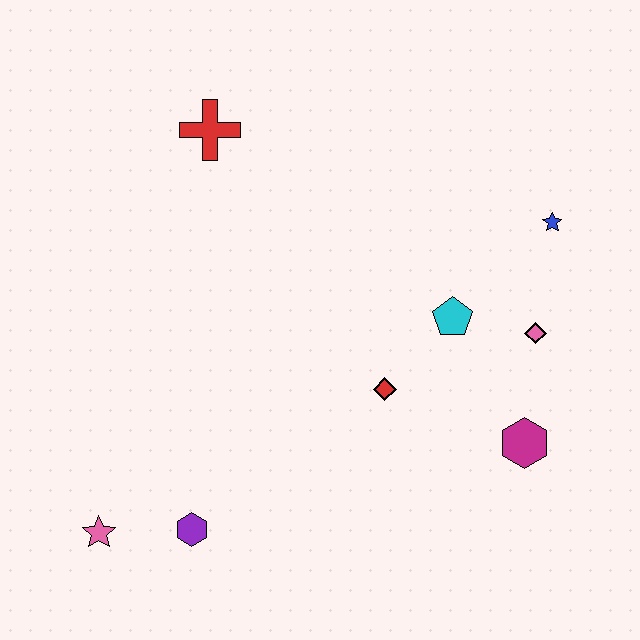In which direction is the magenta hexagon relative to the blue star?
The magenta hexagon is below the blue star.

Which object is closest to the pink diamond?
The cyan pentagon is closest to the pink diamond.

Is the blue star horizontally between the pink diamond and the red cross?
No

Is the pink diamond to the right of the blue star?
No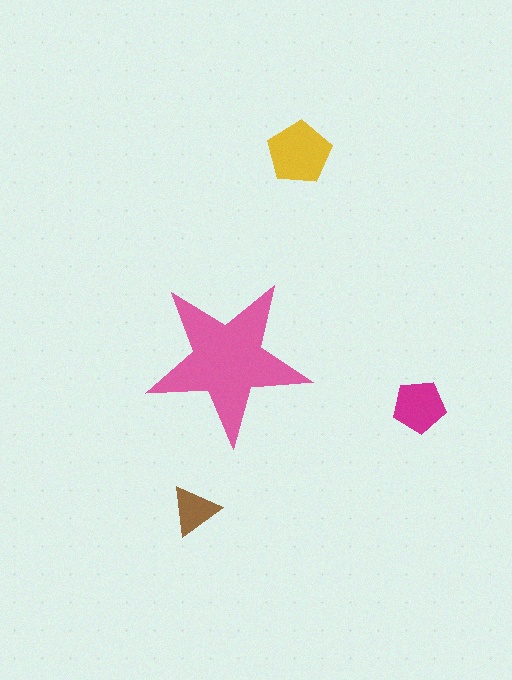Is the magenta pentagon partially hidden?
No, the magenta pentagon is fully visible.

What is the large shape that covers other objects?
A pink star.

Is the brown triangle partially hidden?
No, the brown triangle is fully visible.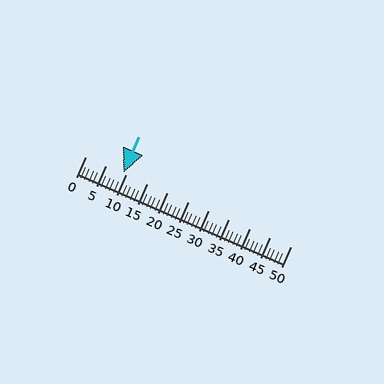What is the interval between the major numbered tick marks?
The major tick marks are spaced 5 units apart.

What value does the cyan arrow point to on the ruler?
The cyan arrow points to approximately 9.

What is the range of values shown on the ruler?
The ruler shows values from 0 to 50.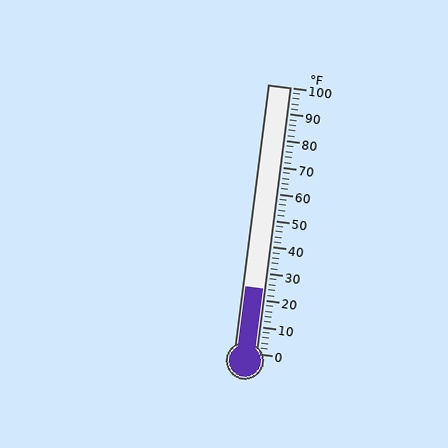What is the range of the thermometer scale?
The thermometer scale ranges from 0°F to 100°F.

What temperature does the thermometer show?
The thermometer shows approximately 24°F.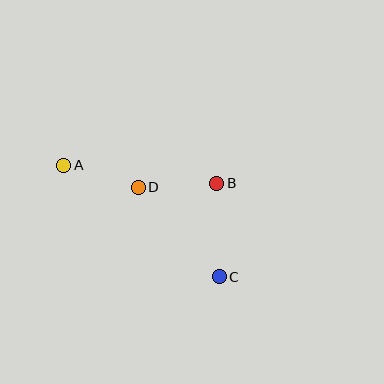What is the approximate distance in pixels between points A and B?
The distance between A and B is approximately 154 pixels.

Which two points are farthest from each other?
Points A and C are farthest from each other.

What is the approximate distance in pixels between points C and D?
The distance between C and D is approximately 121 pixels.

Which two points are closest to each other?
Points A and D are closest to each other.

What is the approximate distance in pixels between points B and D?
The distance between B and D is approximately 79 pixels.